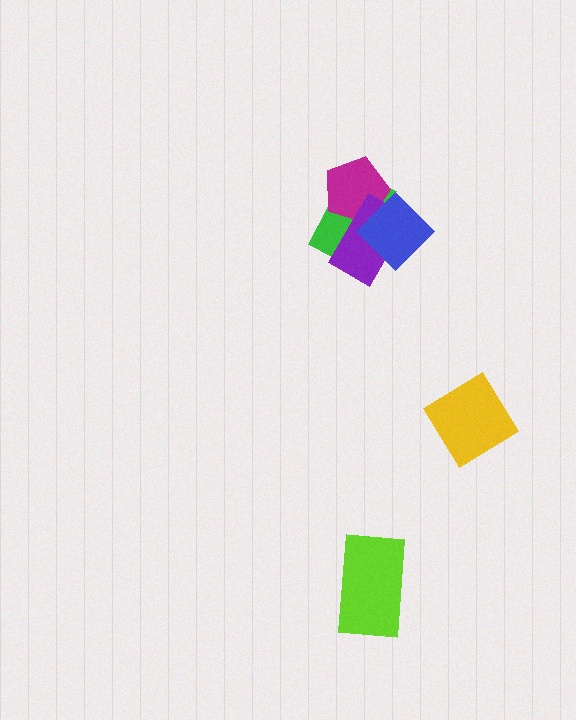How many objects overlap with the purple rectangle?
3 objects overlap with the purple rectangle.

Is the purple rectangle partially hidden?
Yes, it is partially covered by another shape.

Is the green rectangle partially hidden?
Yes, it is partially covered by another shape.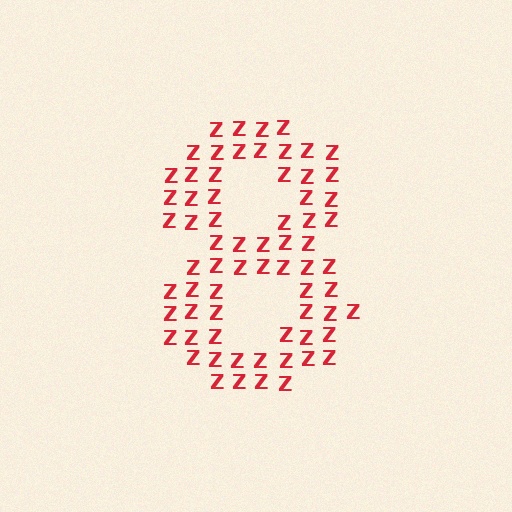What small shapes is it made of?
It is made of small letter Z's.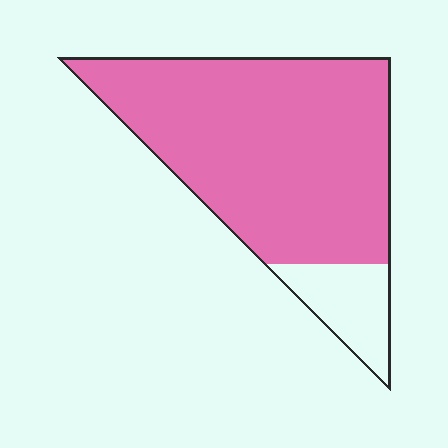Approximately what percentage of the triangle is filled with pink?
Approximately 85%.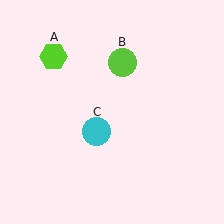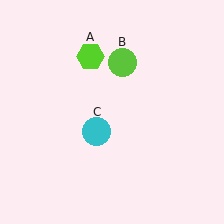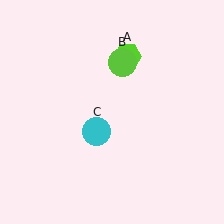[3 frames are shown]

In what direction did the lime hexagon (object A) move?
The lime hexagon (object A) moved right.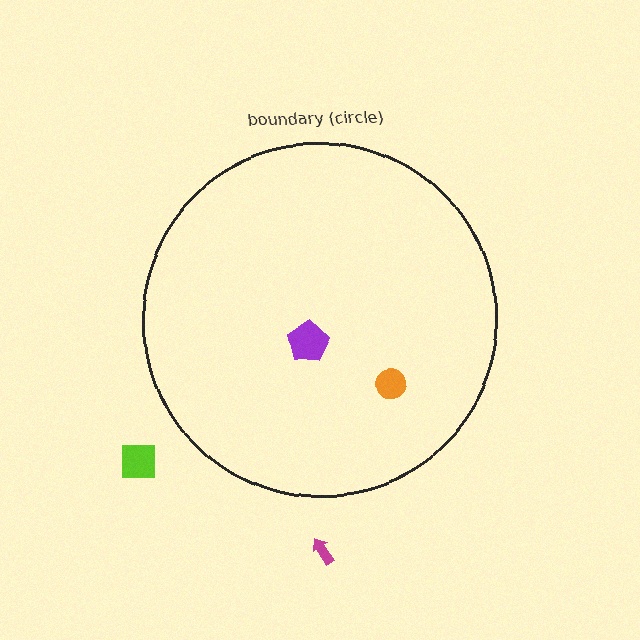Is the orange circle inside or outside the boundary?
Inside.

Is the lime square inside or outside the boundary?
Outside.